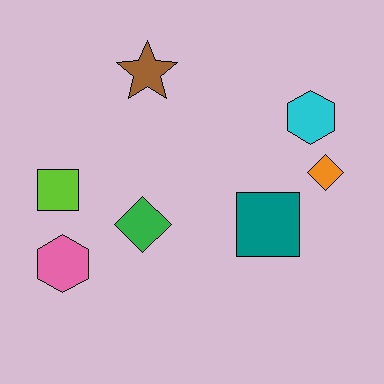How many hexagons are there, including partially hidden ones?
There are 2 hexagons.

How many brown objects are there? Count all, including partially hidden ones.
There is 1 brown object.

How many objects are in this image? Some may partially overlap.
There are 7 objects.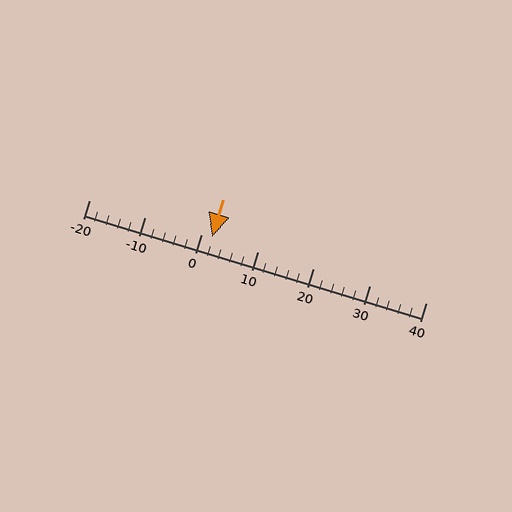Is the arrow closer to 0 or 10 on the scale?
The arrow is closer to 0.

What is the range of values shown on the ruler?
The ruler shows values from -20 to 40.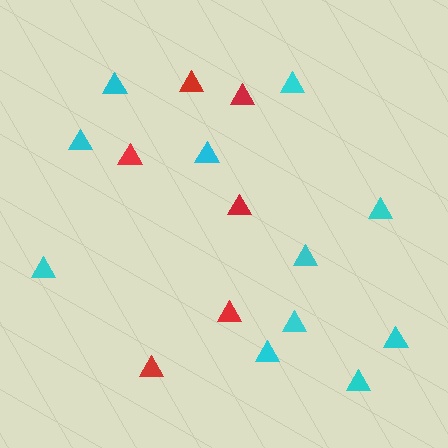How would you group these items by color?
There are 2 groups: one group of cyan triangles (11) and one group of red triangles (6).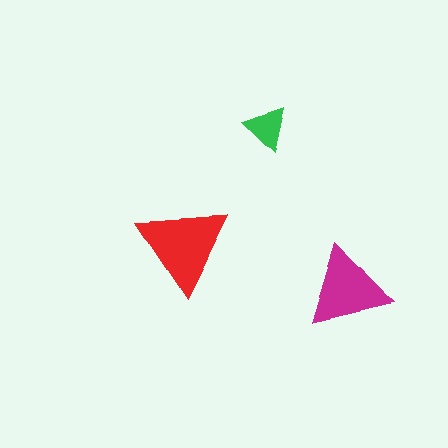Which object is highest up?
The green triangle is topmost.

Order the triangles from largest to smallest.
the red one, the magenta one, the green one.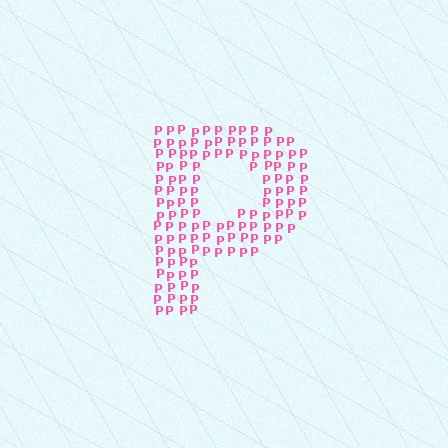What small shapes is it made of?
It is made of small letter P's.